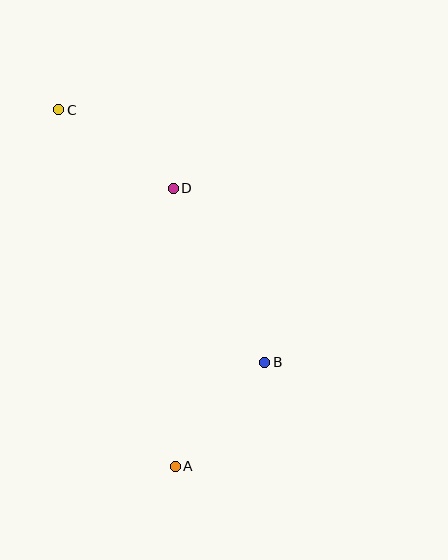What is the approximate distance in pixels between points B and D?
The distance between B and D is approximately 196 pixels.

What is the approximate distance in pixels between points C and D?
The distance between C and D is approximately 139 pixels.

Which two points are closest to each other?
Points A and B are closest to each other.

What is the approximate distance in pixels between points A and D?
The distance between A and D is approximately 278 pixels.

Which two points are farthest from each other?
Points A and C are farthest from each other.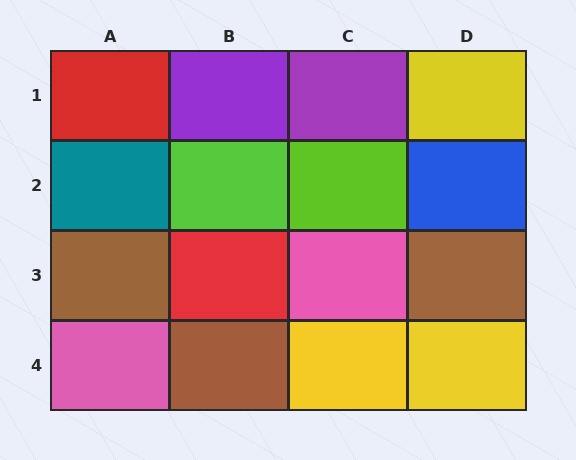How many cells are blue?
1 cell is blue.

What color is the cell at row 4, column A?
Pink.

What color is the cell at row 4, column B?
Brown.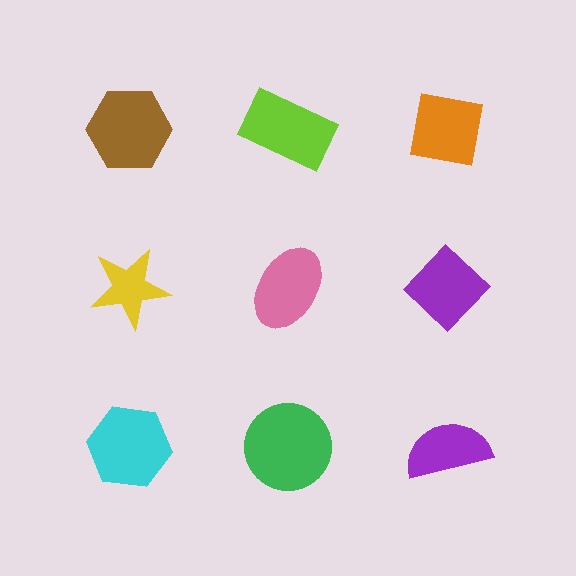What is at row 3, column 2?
A green circle.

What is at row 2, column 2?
A pink ellipse.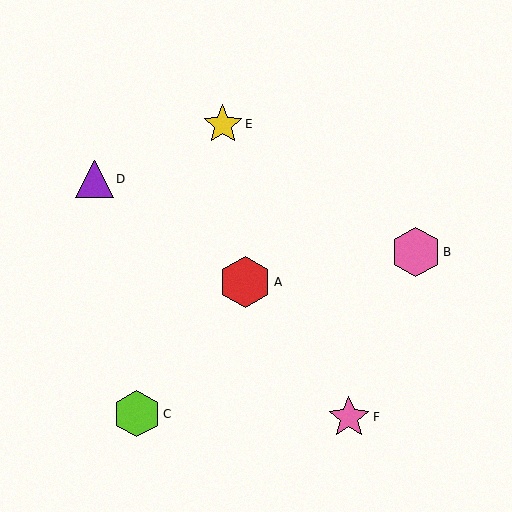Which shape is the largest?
The red hexagon (labeled A) is the largest.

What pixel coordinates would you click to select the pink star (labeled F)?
Click at (349, 417) to select the pink star F.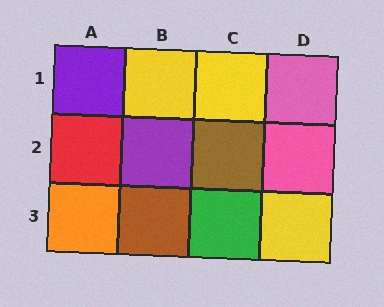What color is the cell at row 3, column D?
Yellow.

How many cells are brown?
2 cells are brown.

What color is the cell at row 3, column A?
Orange.